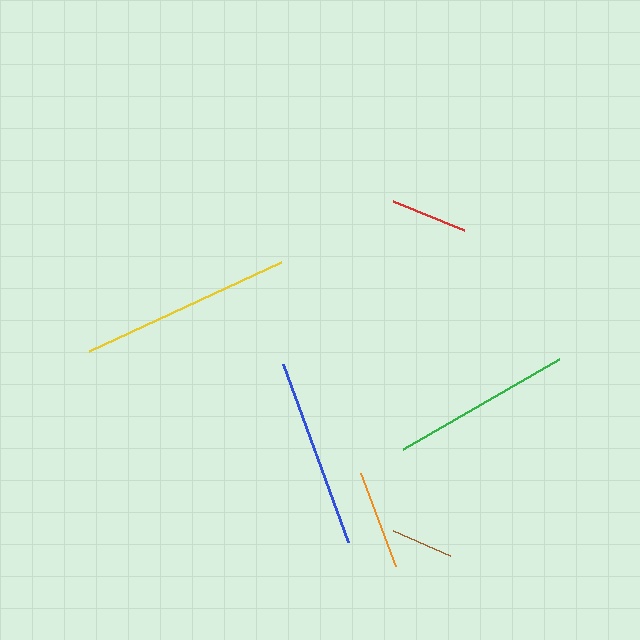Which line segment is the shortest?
The brown line is the shortest at approximately 62 pixels.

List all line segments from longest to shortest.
From longest to shortest: yellow, blue, green, orange, red, brown.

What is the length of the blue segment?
The blue segment is approximately 190 pixels long.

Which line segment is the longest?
The yellow line is the longest at approximately 212 pixels.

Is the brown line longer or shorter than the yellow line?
The yellow line is longer than the brown line.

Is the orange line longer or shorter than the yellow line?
The yellow line is longer than the orange line.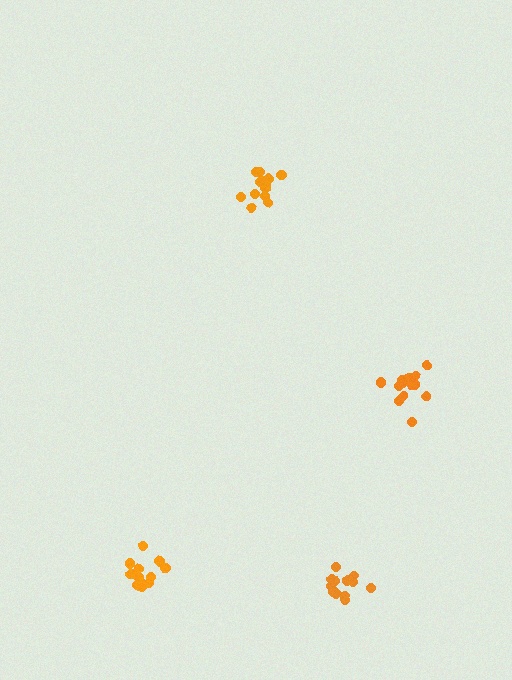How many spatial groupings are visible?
There are 4 spatial groupings.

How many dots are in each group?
Group 1: 13 dots, Group 2: 15 dots, Group 3: 13 dots, Group 4: 15 dots (56 total).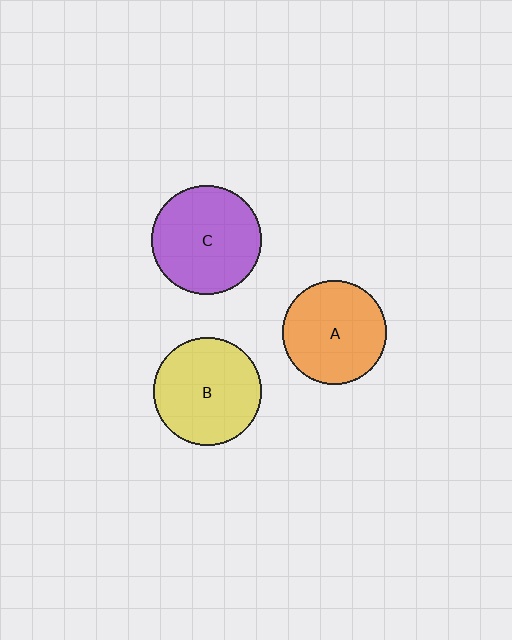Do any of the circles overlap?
No, none of the circles overlap.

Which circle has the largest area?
Circle C (purple).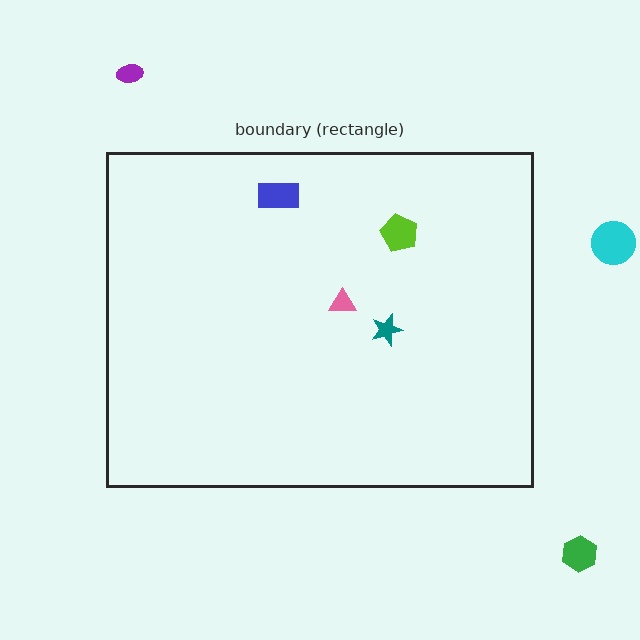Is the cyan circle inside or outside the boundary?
Outside.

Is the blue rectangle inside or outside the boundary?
Inside.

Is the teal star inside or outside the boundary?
Inside.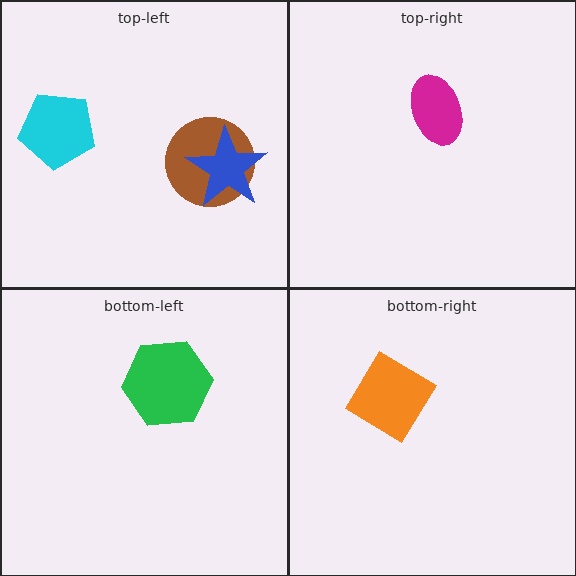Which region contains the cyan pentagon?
The top-left region.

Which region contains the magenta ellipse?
The top-right region.